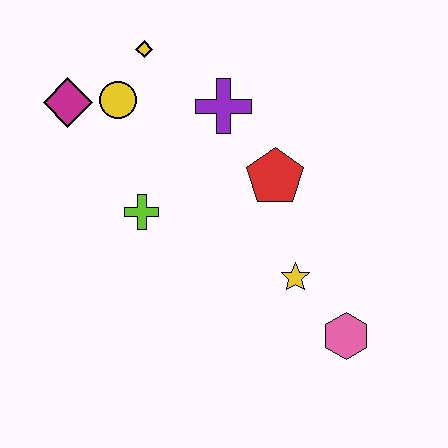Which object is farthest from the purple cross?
The pink hexagon is farthest from the purple cross.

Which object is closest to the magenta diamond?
The yellow circle is closest to the magenta diamond.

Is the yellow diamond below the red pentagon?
No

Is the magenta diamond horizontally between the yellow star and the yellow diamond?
No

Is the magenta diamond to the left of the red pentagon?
Yes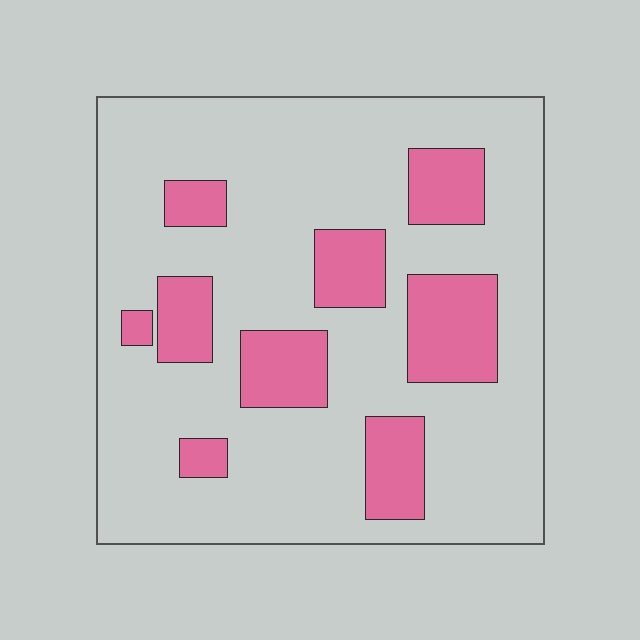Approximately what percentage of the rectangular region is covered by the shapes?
Approximately 25%.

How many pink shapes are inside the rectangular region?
9.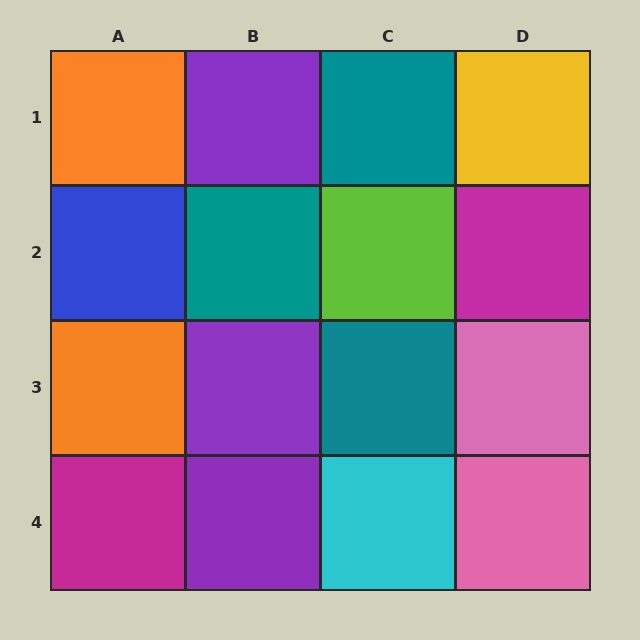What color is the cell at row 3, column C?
Teal.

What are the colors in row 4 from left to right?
Magenta, purple, cyan, pink.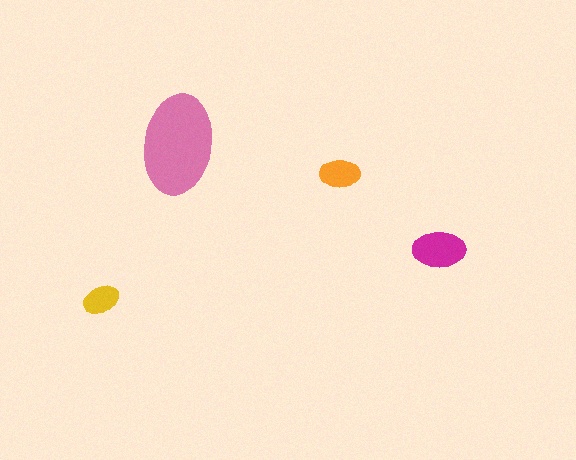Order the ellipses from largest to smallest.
the pink one, the magenta one, the orange one, the yellow one.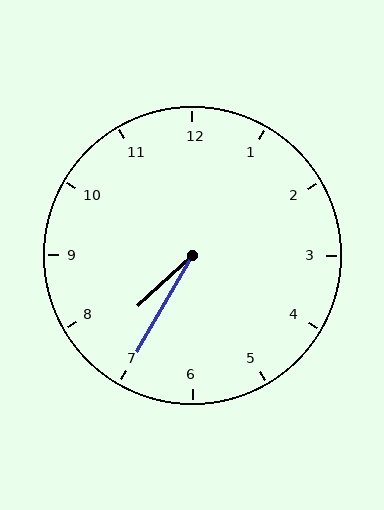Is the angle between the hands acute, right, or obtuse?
It is acute.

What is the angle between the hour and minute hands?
Approximately 18 degrees.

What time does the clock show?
7:35.